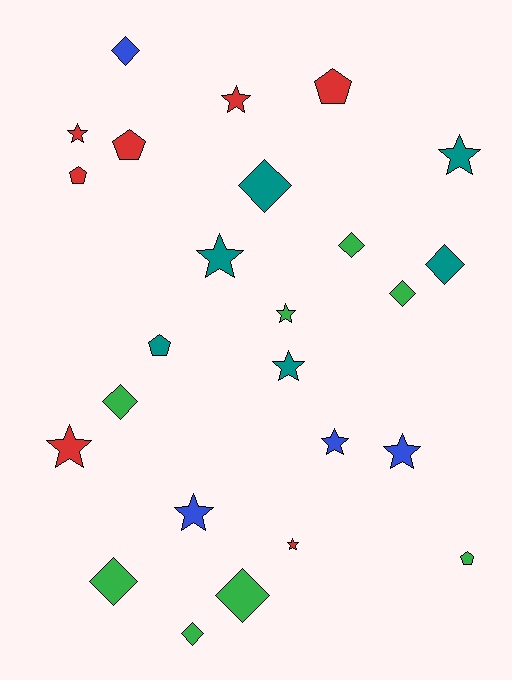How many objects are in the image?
There are 25 objects.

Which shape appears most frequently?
Star, with 11 objects.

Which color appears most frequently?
Green, with 8 objects.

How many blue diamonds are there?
There is 1 blue diamond.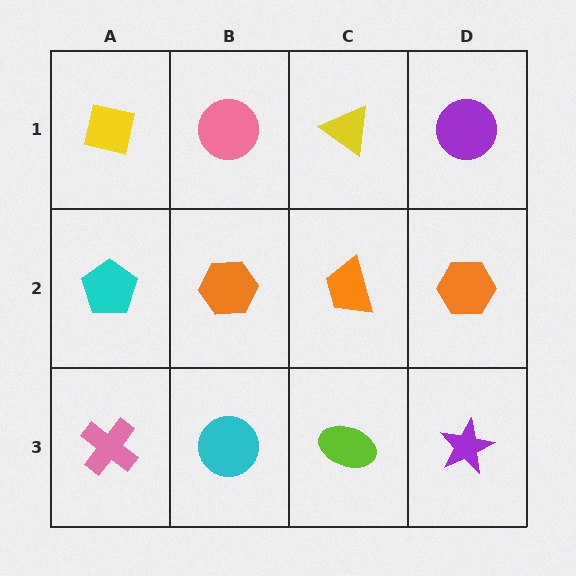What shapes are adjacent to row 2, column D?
A purple circle (row 1, column D), a purple star (row 3, column D), an orange trapezoid (row 2, column C).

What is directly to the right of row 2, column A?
An orange hexagon.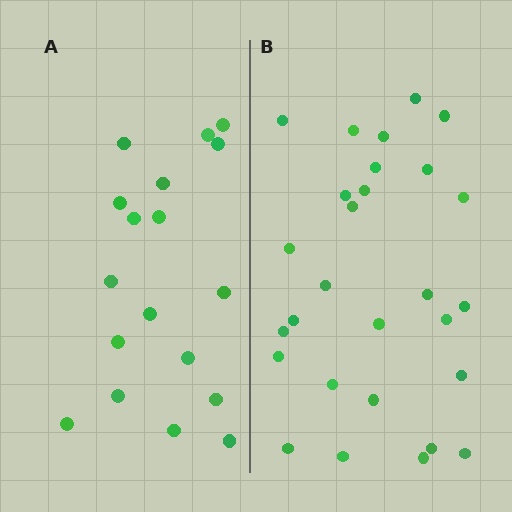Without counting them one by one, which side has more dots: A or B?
Region B (the right region) has more dots.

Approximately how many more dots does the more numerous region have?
Region B has roughly 10 or so more dots than region A.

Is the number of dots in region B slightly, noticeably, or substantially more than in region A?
Region B has substantially more. The ratio is roughly 1.6 to 1.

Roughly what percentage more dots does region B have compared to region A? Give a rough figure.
About 55% more.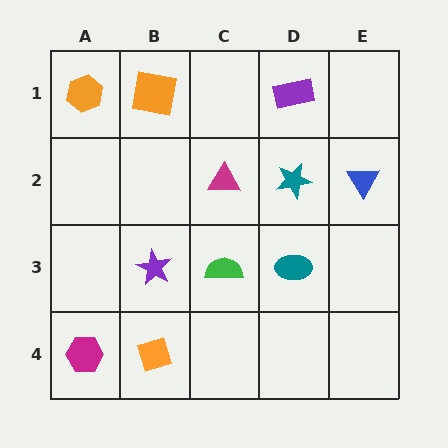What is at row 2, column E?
A blue triangle.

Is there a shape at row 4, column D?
No, that cell is empty.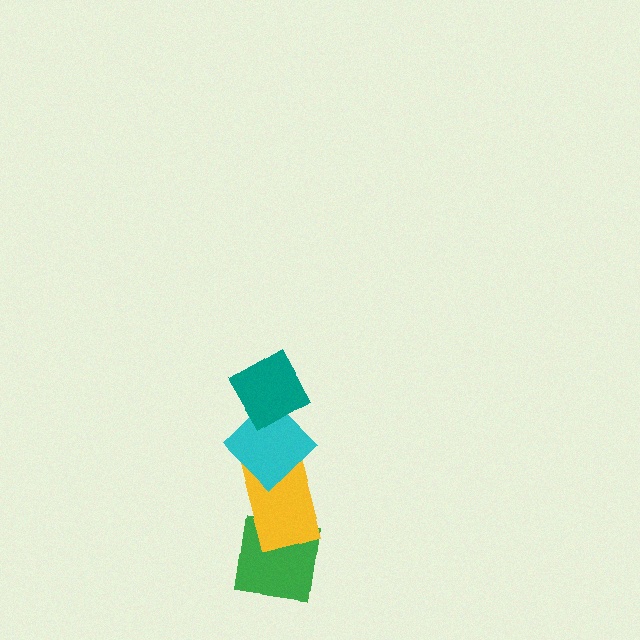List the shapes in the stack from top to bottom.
From top to bottom: the teal diamond, the cyan diamond, the yellow rectangle, the green square.